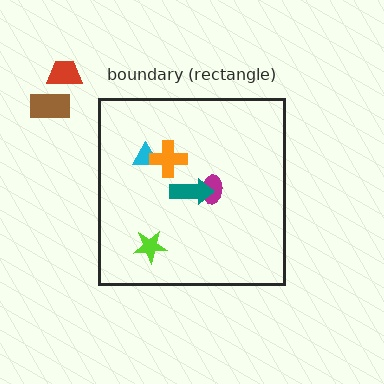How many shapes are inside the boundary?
5 inside, 2 outside.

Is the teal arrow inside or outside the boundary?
Inside.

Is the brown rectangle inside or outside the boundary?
Outside.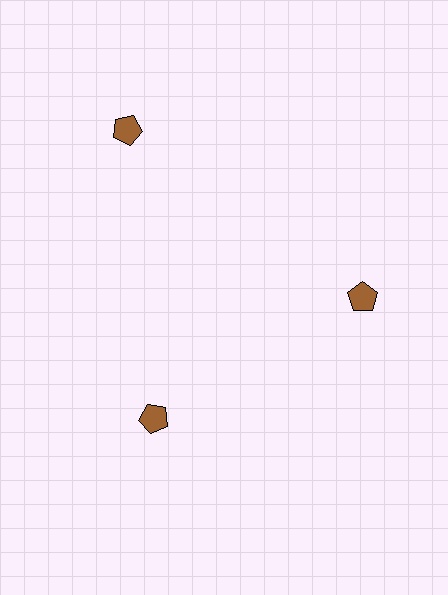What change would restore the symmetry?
The symmetry would be restored by moving it inward, back onto the ring so that all 3 pentagons sit at equal angles and equal distance from the center.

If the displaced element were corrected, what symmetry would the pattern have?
It would have 3-fold rotational symmetry — the pattern would map onto itself every 120 degrees.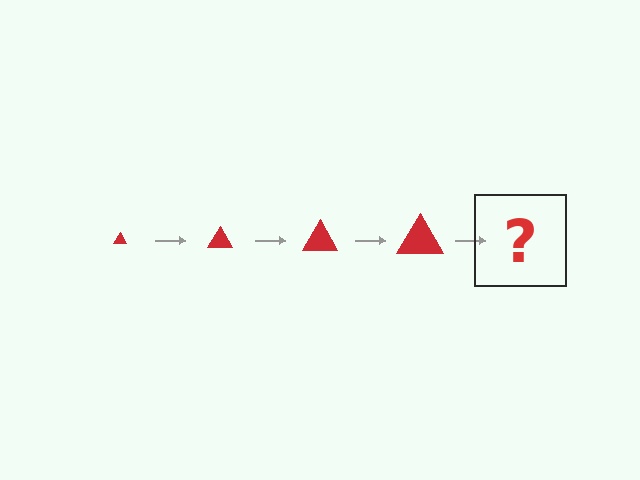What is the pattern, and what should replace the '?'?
The pattern is that the triangle gets progressively larger each step. The '?' should be a red triangle, larger than the previous one.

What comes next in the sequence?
The next element should be a red triangle, larger than the previous one.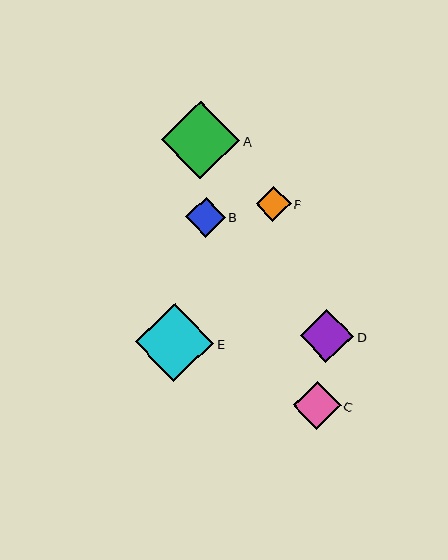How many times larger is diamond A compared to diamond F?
Diamond A is approximately 2.2 times the size of diamond F.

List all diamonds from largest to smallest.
From largest to smallest: E, A, D, C, B, F.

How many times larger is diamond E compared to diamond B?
Diamond E is approximately 2.0 times the size of diamond B.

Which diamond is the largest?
Diamond E is the largest with a size of approximately 78 pixels.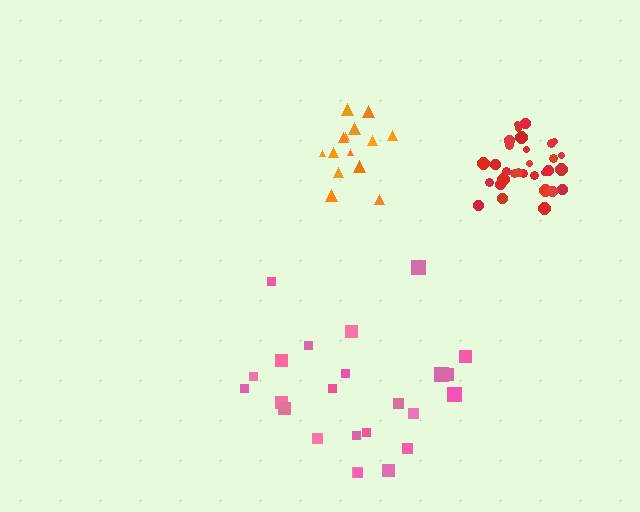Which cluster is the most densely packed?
Red.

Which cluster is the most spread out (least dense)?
Pink.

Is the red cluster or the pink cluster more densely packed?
Red.